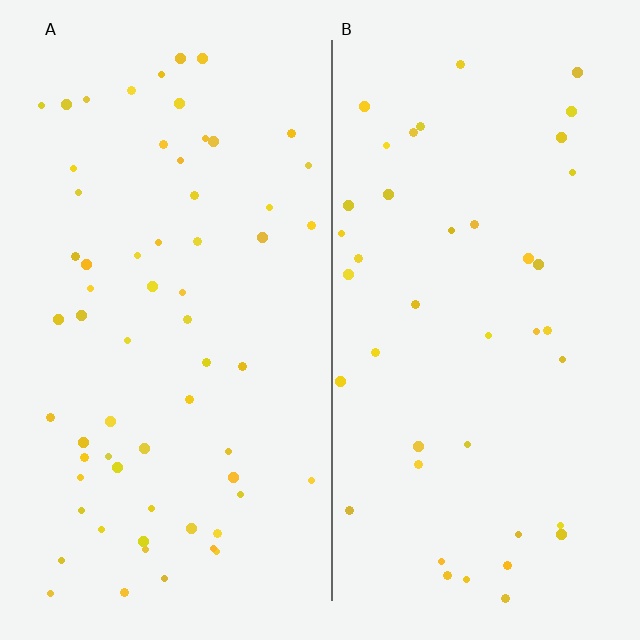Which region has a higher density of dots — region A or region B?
A (the left).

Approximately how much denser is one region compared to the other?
Approximately 1.5× — region A over region B.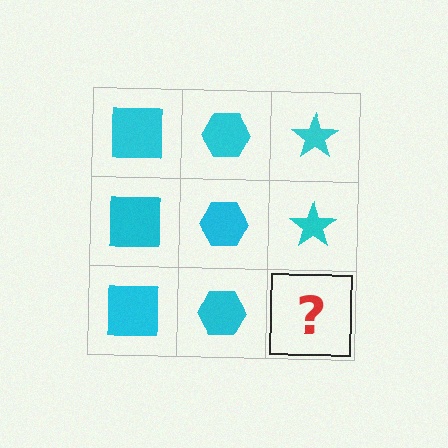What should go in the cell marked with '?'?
The missing cell should contain a cyan star.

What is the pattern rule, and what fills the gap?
The rule is that each column has a consistent shape. The gap should be filled with a cyan star.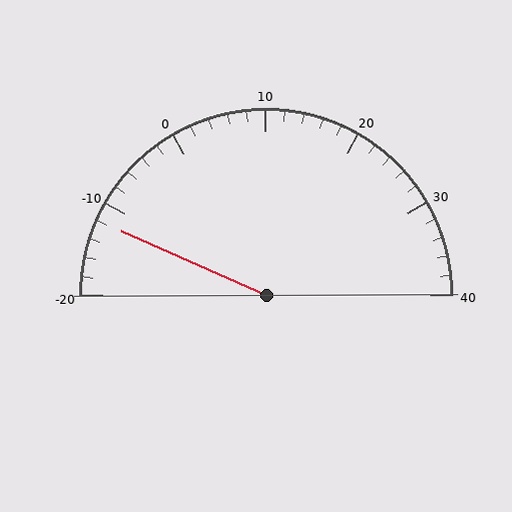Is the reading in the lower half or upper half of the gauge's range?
The reading is in the lower half of the range (-20 to 40).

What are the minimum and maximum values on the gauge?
The gauge ranges from -20 to 40.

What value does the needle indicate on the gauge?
The needle indicates approximately -12.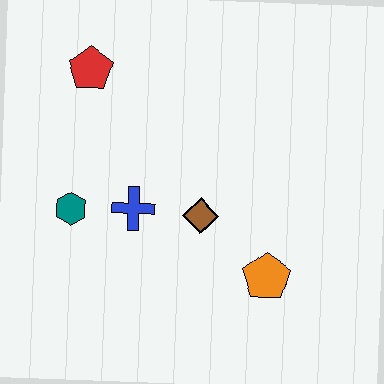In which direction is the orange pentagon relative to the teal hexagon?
The orange pentagon is to the right of the teal hexagon.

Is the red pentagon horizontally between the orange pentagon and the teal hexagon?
Yes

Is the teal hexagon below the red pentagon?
Yes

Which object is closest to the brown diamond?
The blue cross is closest to the brown diamond.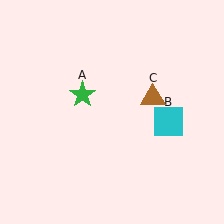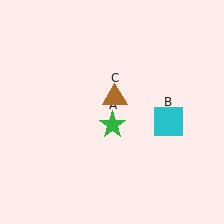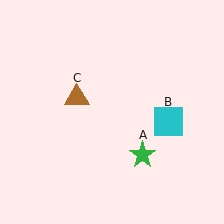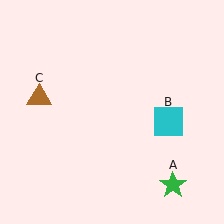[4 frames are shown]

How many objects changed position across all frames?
2 objects changed position: green star (object A), brown triangle (object C).